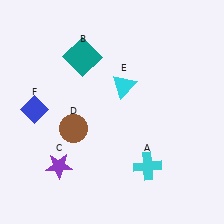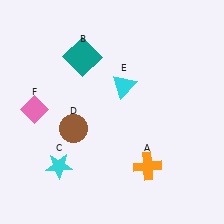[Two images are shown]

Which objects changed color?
A changed from cyan to orange. C changed from purple to cyan. F changed from blue to pink.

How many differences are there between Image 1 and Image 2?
There are 3 differences between the two images.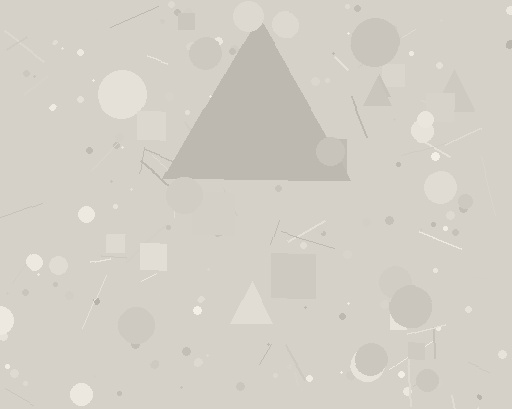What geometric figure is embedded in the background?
A triangle is embedded in the background.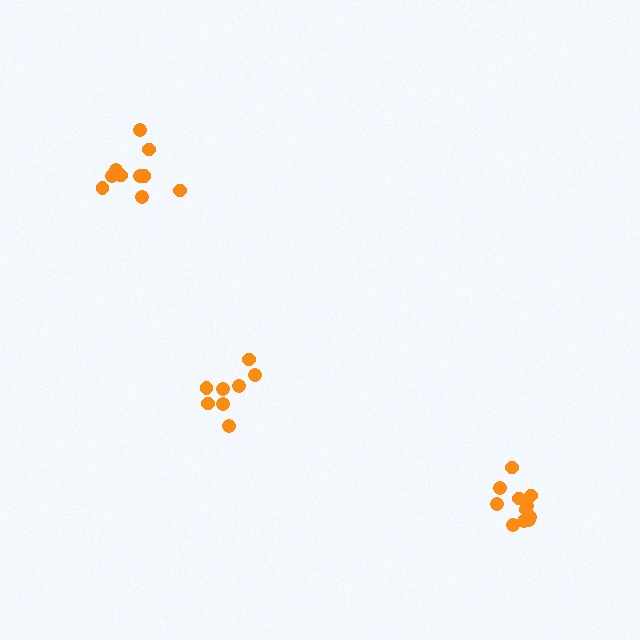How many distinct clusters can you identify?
There are 3 distinct clusters.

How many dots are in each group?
Group 1: 8 dots, Group 2: 11 dots, Group 3: 10 dots (29 total).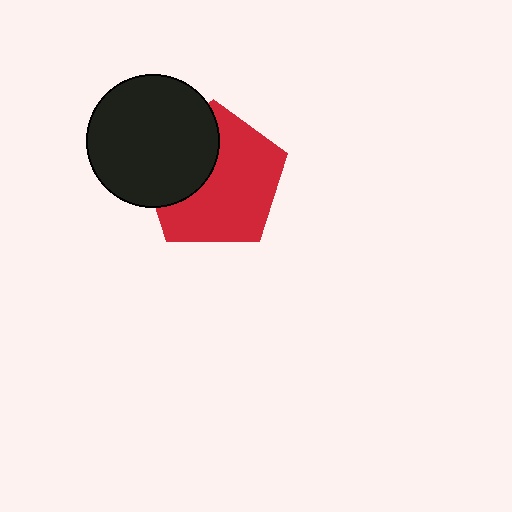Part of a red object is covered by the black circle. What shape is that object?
It is a pentagon.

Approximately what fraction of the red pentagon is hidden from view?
Roughly 35% of the red pentagon is hidden behind the black circle.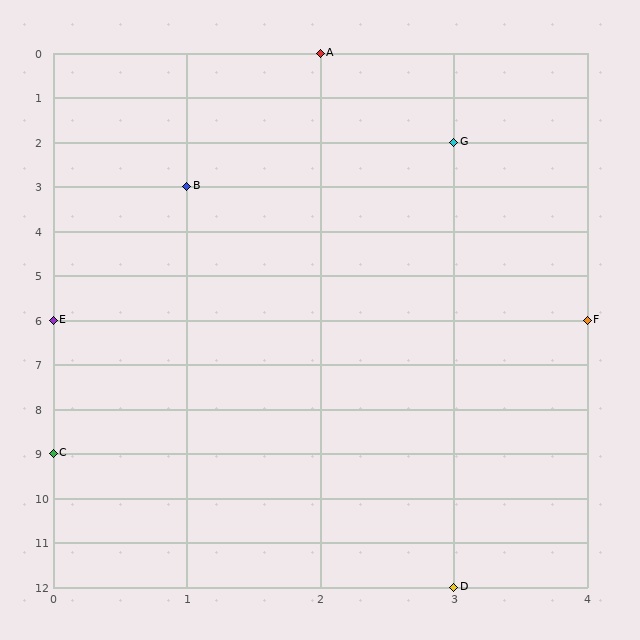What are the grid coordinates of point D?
Point D is at grid coordinates (3, 12).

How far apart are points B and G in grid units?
Points B and G are 2 columns and 1 row apart (about 2.2 grid units diagonally).